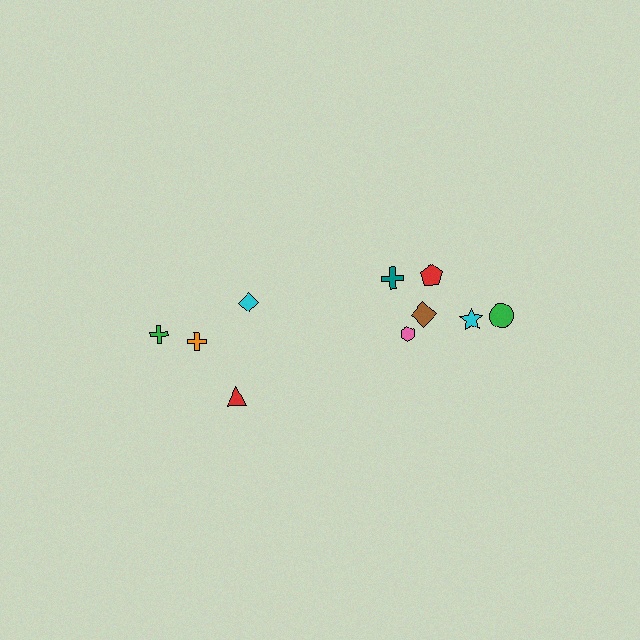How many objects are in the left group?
There are 4 objects.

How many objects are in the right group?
There are 6 objects.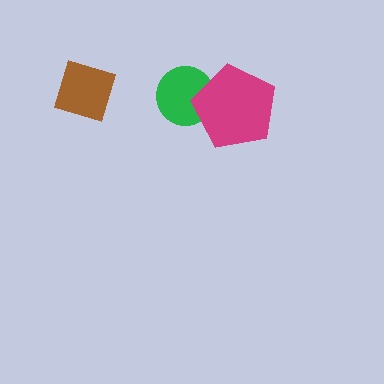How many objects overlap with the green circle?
1 object overlaps with the green circle.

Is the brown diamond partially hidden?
No, no other shape covers it.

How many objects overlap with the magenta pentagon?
1 object overlaps with the magenta pentagon.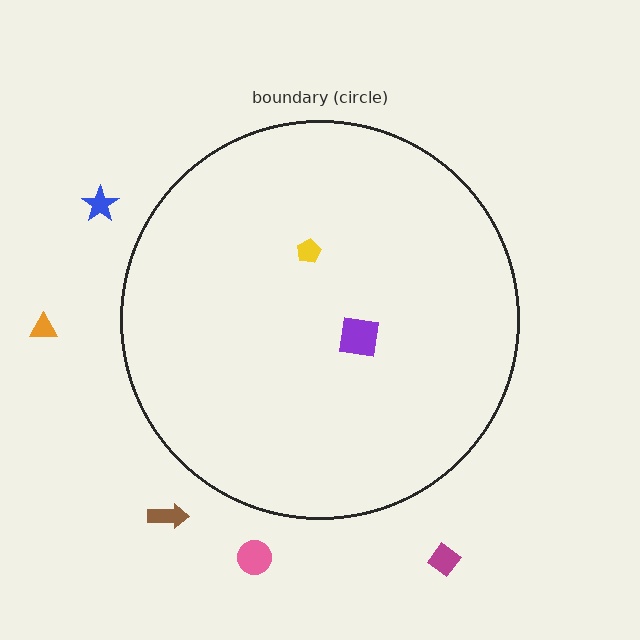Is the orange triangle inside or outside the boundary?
Outside.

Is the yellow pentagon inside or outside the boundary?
Inside.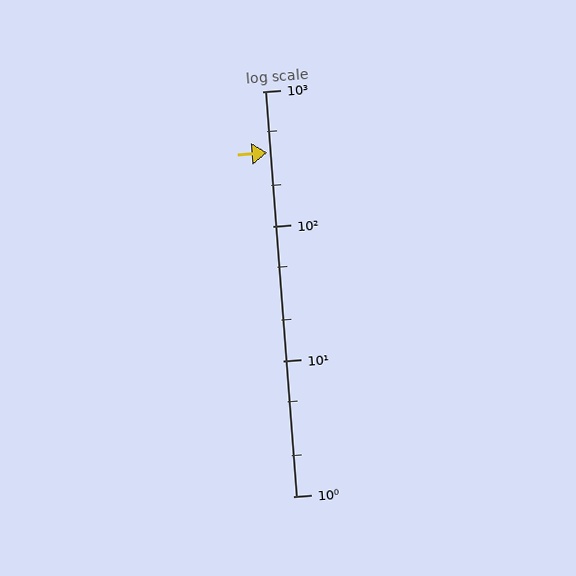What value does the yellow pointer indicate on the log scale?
The pointer indicates approximately 350.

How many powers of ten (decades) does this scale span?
The scale spans 3 decades, from 1 to 1000.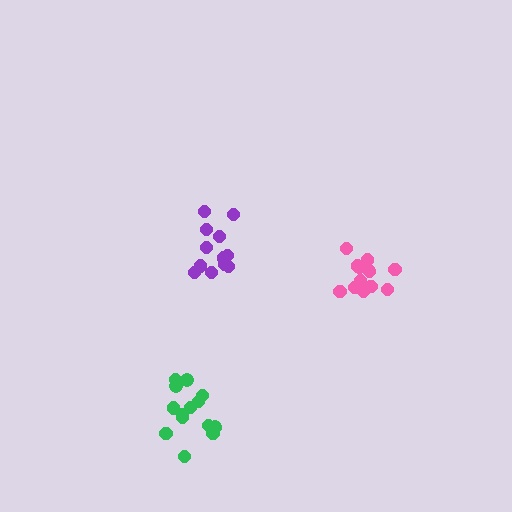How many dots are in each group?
Group 1: 13 dots, Group 2: 15 dots, Group 3: 12 dots (40 total).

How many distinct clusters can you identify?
There are 3 distinct clusters.